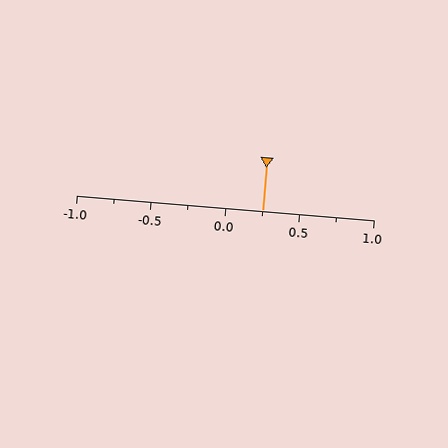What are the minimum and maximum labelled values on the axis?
The axis runs from -1.0 to 1.0.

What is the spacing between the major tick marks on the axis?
The major ticks are spaced 0.5 apart.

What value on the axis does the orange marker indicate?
The marker indicates approximately 0.25.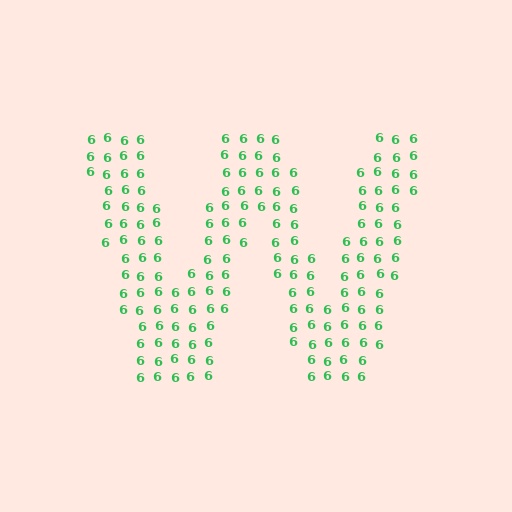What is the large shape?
The large shape is the letter W.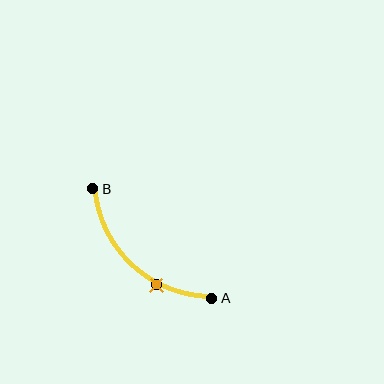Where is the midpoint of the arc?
The arc midpoint is the point on the curve farthest from the straight line joining A and B. It sits below and to the left of that line.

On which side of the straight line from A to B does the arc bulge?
The arc bulges below and to the left of the straight line connecting A and B.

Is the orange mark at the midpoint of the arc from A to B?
No. The orange mark lies on the arc but is closer to endpoint A. The arc midpoint would be at the point on the curve equidistant along the arc from both A and B.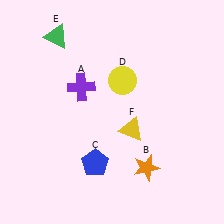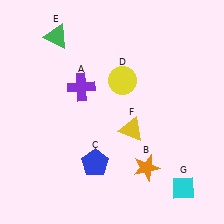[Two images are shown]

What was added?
A cyan diamond (G) was added in Image 2.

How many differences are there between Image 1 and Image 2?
There is 1 difference between the two images.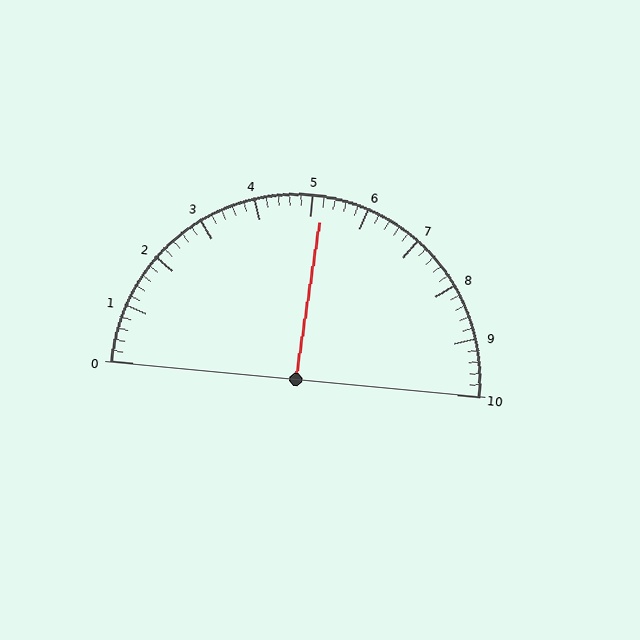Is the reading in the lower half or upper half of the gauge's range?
The reading is in the upper half of the range (0 to 10).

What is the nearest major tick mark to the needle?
The nearest major tick mark is 5.